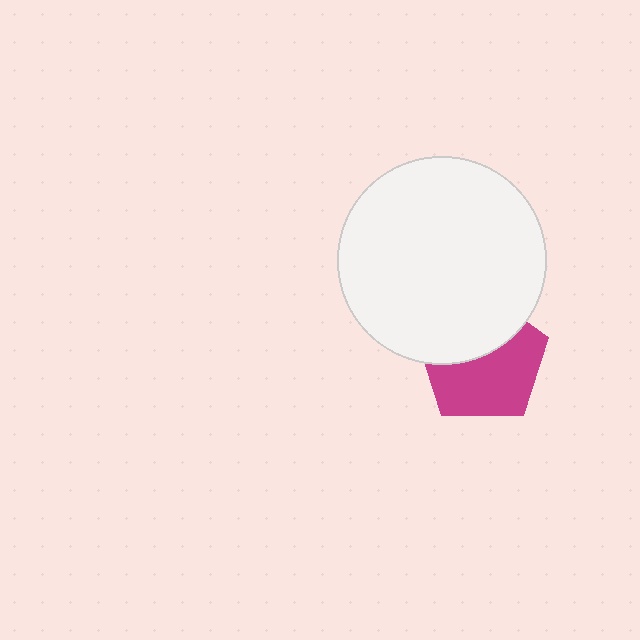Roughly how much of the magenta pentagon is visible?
About half of it is visible (roughly 58%).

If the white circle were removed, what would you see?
You would see the complete magenta pentagon.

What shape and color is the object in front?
The object in front is a white circle.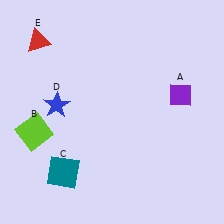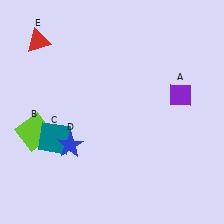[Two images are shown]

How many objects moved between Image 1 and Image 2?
2 objects moved between the two images.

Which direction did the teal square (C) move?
The teal square (C) moved up.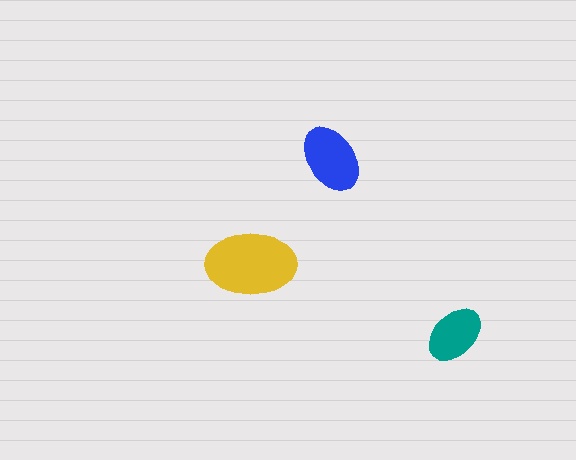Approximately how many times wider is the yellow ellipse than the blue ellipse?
About 1.5 times wider.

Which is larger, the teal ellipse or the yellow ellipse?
The yellow one.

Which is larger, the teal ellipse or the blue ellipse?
The blue one.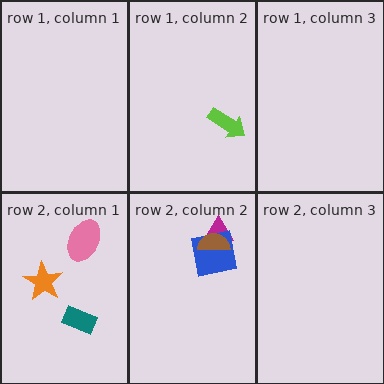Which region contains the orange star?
The row 2, column 1 region.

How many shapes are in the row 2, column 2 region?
3.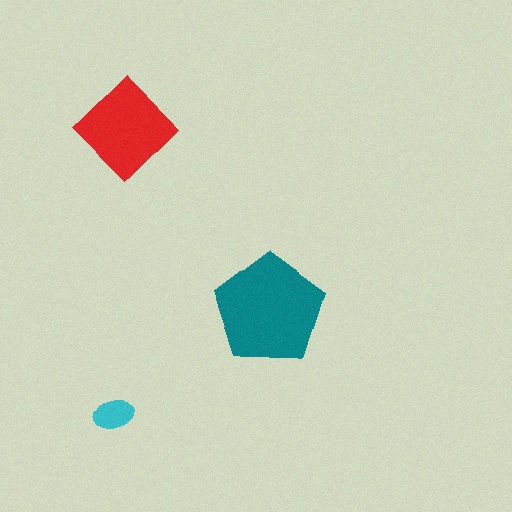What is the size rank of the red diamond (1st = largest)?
2nd.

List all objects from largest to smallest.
The teal pentagon, the red diamond, the cyan ellipse.